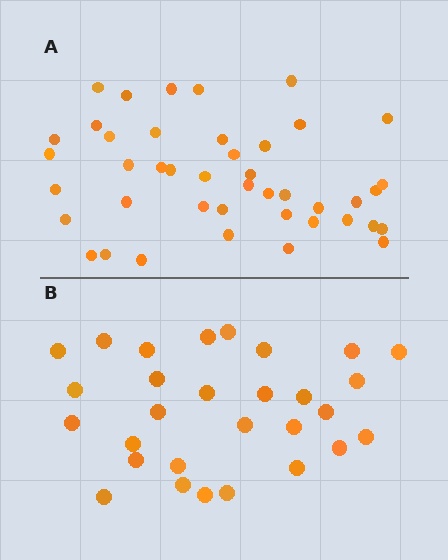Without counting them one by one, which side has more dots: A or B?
Region A (the top region) has more dots.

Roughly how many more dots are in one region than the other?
Region A has approximately 15 more dots than region B.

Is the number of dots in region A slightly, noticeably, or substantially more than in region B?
Region A has substantially more. The ratio is roughly 1.5 to 1.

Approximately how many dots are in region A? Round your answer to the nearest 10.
About 40 dots. (The exact count is 43, which rounds to 40.)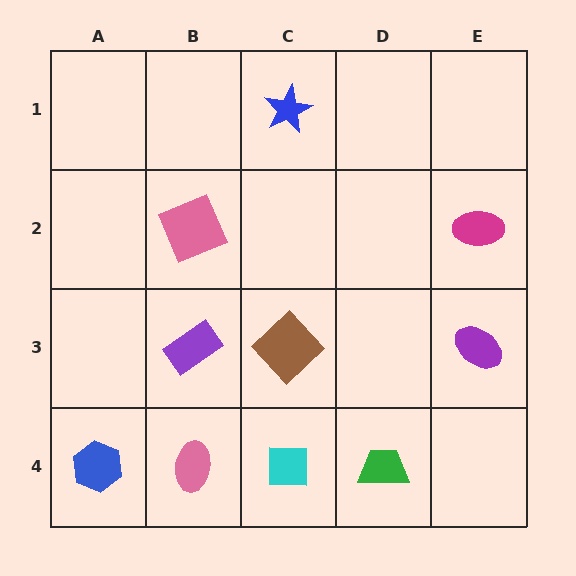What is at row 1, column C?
A blue star.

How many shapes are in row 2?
2 shapes.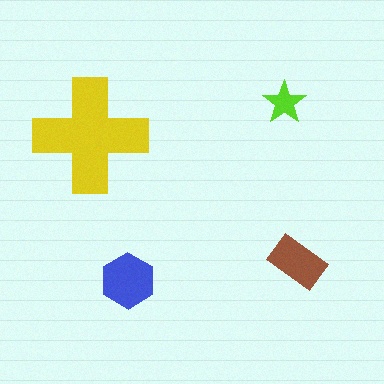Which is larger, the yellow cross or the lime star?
The yellow cross.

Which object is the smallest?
The lime star.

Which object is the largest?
The yellow cross.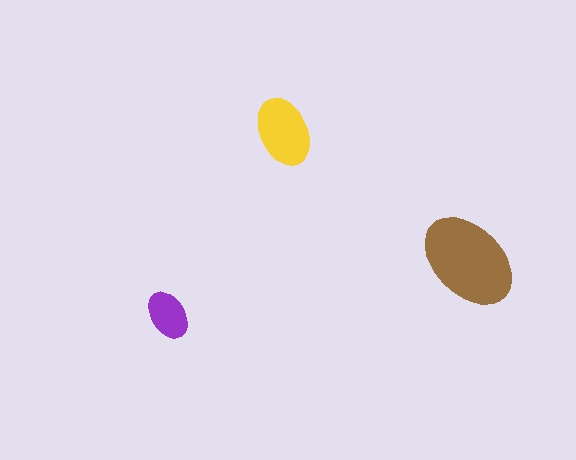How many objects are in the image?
There are 3 objects in the image.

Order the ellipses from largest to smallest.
the brown one, the yellow one, the purple one.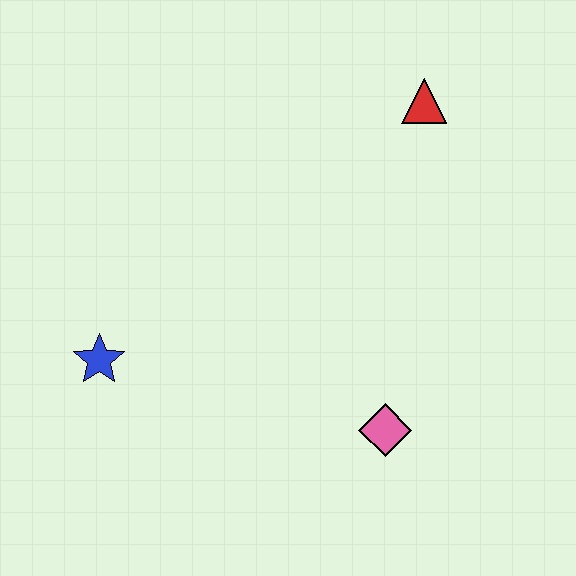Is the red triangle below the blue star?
No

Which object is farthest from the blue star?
The red triangle is farthest from the blue star.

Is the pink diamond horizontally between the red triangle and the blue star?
Yes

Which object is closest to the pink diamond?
The blue star is closest to the pink diamond.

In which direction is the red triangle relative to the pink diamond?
The red triangle is above the pink diamond.